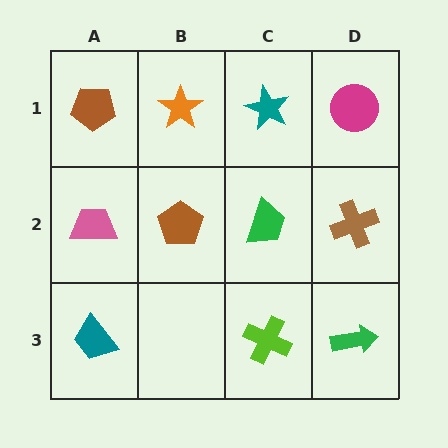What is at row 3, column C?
A lime cross.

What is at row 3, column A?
A teal trapezoid.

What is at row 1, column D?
A magenta circle.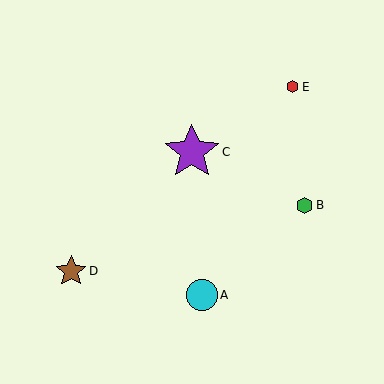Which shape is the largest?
The purple star (labeled C) is the largest.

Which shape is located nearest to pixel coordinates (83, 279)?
The brown star (labeled D) at (71, 271) is nearest to that location.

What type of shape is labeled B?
Shape B is a green hexagon.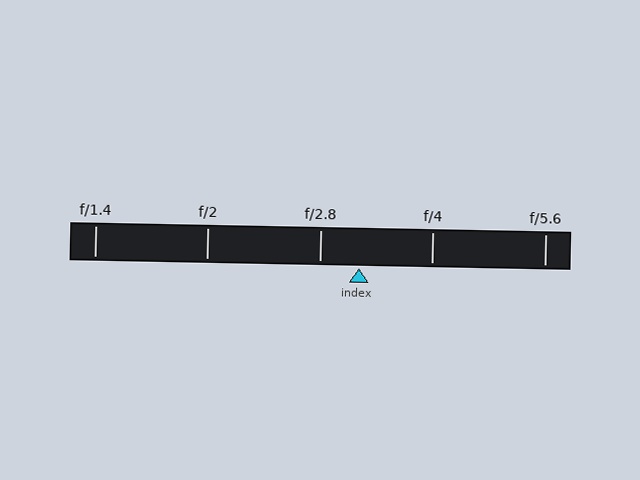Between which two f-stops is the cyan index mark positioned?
The index mark is between f/2.8 and f/4.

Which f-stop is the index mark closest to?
The index mark is closest to f/2.8.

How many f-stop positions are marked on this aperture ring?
There are 5 f-stop positions marked.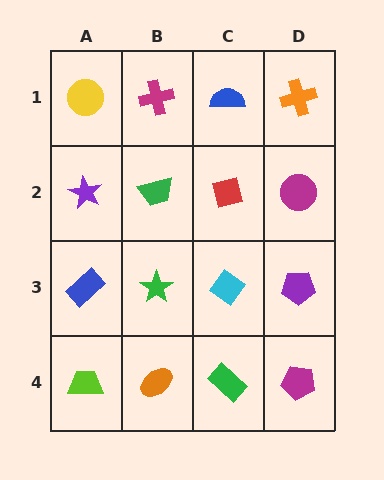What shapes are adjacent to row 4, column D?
A purple pentagon (row 3, column D), a green rectangle (row 4, column C).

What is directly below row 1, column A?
A purple star.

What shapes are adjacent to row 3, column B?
A green trapezoid (row 2, column B), an orange ellipse (row 4, column B), a blue rectangle (row 3, column A), a cyan diamond (row 3, column C).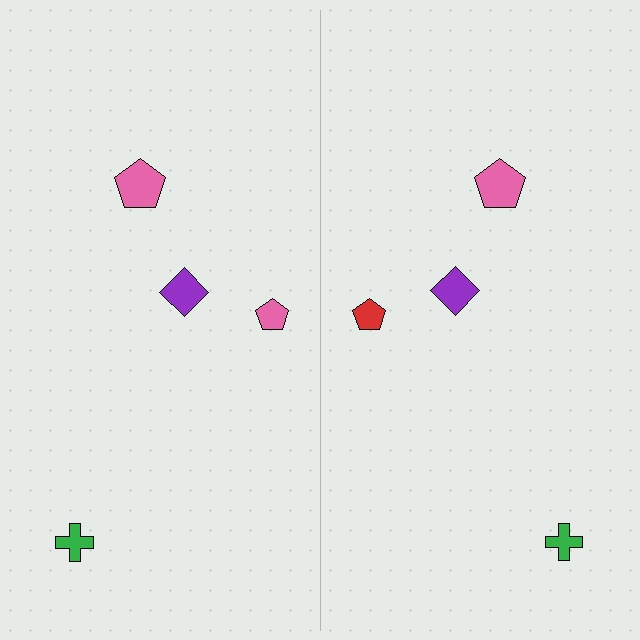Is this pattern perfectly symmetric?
No, the pattern is not perfectly symmetric. The red pentagon on the right side breaks the symmetry — its mirror counterpart is pink.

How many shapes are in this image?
There are 8 shapes in this image.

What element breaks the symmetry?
The red pentagon on the right side breaks the symmetry — its mirror counterpart is pink.